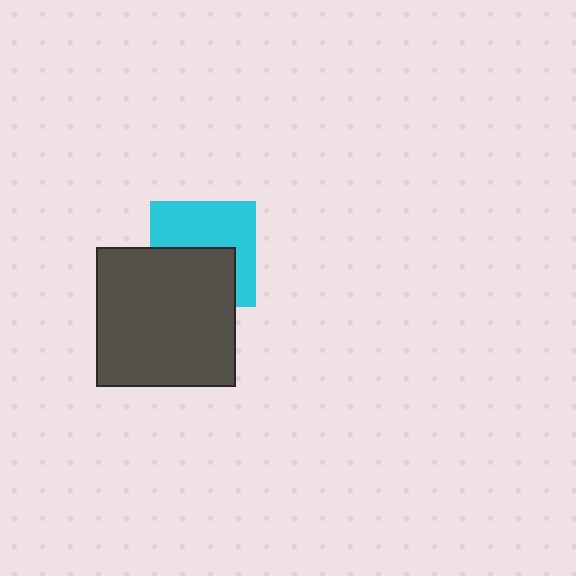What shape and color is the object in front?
The object in front is a dark gray square.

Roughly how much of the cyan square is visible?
About half of it is visible (roughly 54%).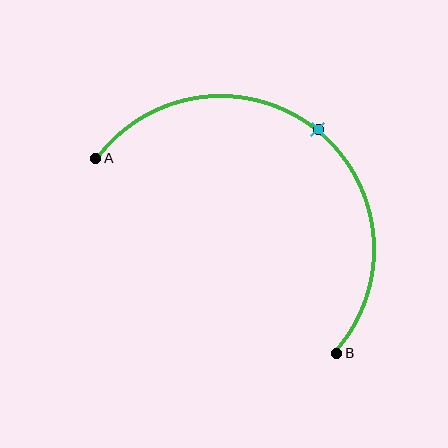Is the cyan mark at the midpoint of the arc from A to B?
Yes. The cyan mark lies on the arc at equal arc-length from both A and B — it is the arc midpoint.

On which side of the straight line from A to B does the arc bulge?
The arc bulges above and to the right of the straight line connecting A and B.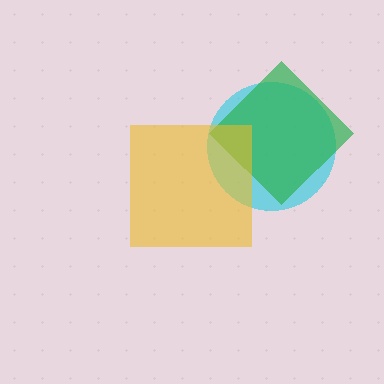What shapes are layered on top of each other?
The layered shapes are: a cyan circle, a green diamond, a yellow square.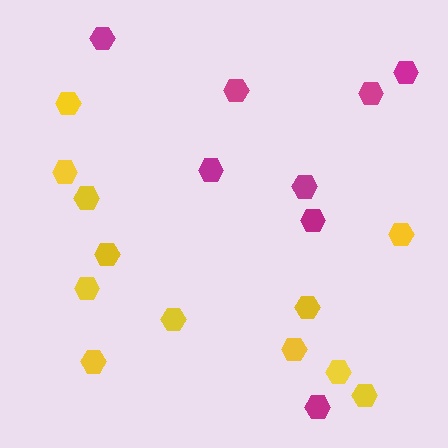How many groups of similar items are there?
There are 2 groups: one group of yellow hexagons (12) and one group of magenta hexagons (8).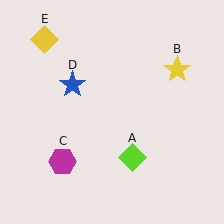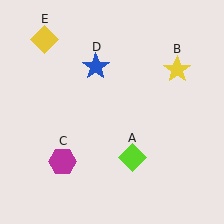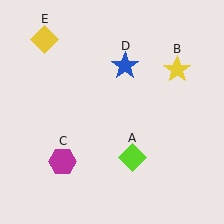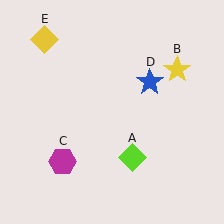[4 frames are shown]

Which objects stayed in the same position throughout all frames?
Lime diamond (object A) and yellow star (object B) and magenta hexagon (object C) and yellow diamond (object E) remained stationary.